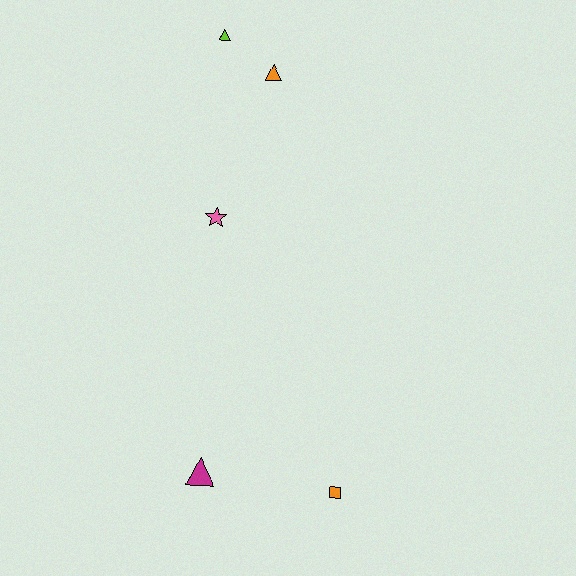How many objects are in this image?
There are 5 objects.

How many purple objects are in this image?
There are no purple objects.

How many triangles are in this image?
There are 3 triangles.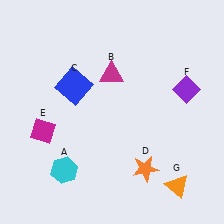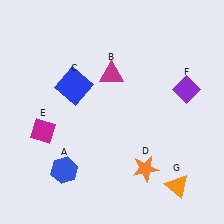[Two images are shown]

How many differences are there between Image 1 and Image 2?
There is 1 difference between the two images.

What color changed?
The hexagon (A) changed from cyan in Image 1 to blue in Image 2.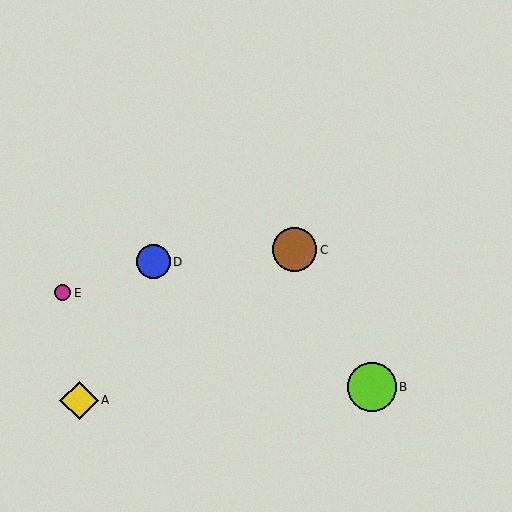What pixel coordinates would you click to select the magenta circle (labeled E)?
Click at (62, 293) to select the magenta circle E.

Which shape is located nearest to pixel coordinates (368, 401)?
The lime circle (labeled B) at (372, 387) is nearest to that location.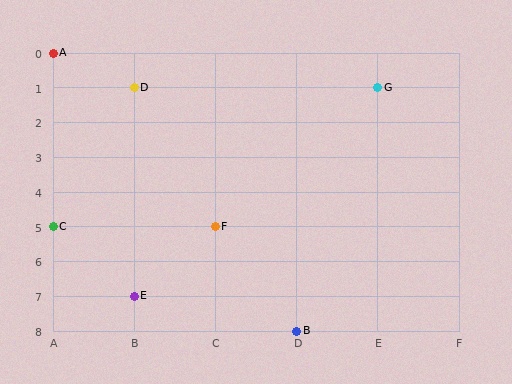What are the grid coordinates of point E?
Point E is at grid coordinates (B, 7).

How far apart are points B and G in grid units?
Points B and G are 1 column and 7 rows apart (about 7.1 grid units diagonally).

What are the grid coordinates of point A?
Point A is at grid coordinates (A, 0).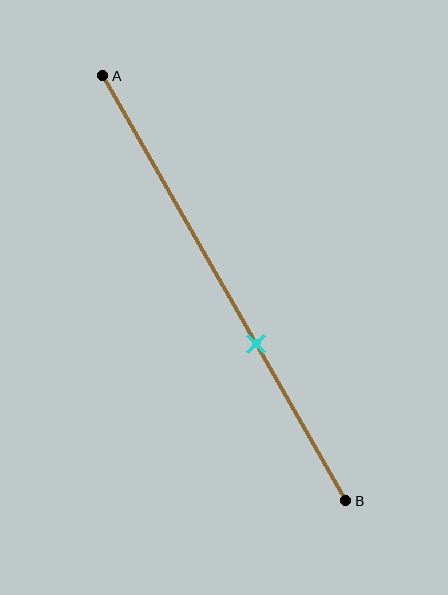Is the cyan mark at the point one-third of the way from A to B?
No, the mark is at about 65% from A, not at the 33% one-third point.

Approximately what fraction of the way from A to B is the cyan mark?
The cyan mark is approximately 65% of the way from A to B.